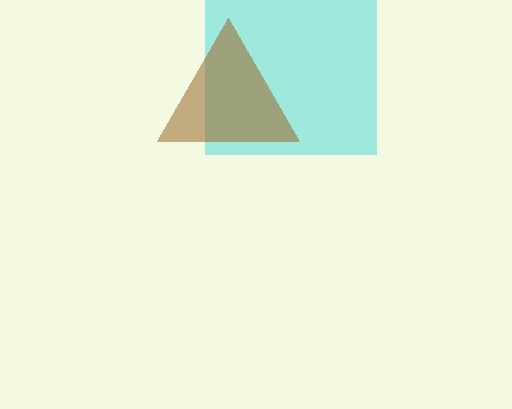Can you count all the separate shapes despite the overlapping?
Yes, there are 2 separate shapes.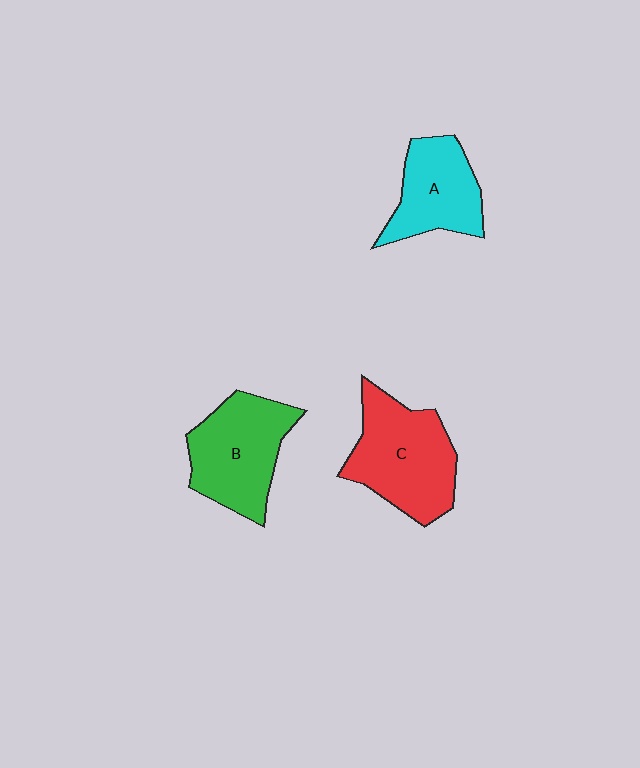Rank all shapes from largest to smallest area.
From largest to smallest: C (red), B (green), A (cyan).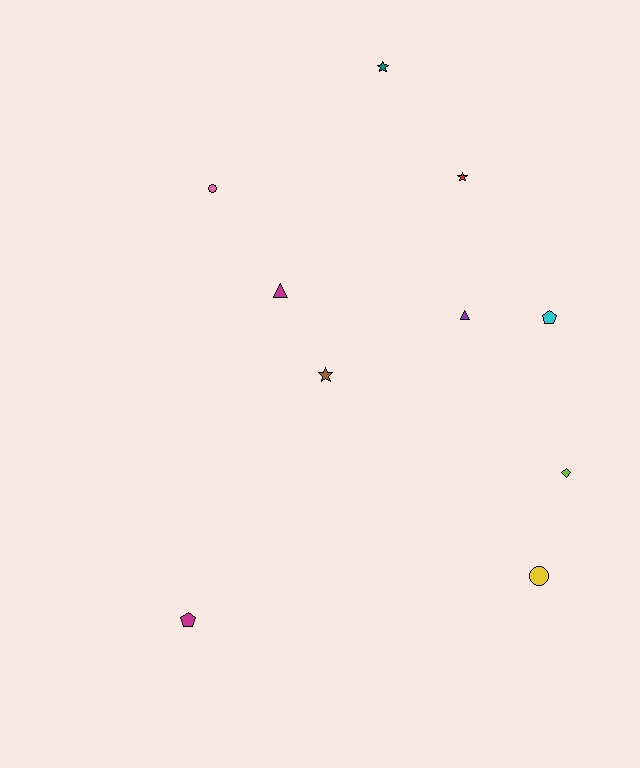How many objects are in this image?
There are 10 objects.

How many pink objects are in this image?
There is 1 pink object.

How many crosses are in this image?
There are no crosses.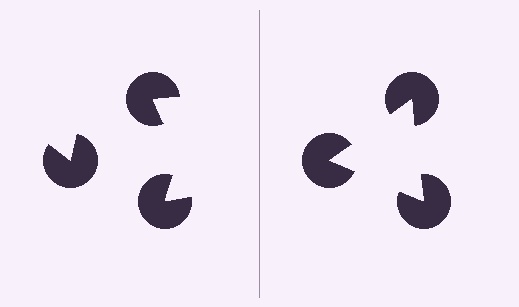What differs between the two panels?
The pac-man discs are positioned identically on both sides; only the wedge orientations differ. On the right they align to a triangle; on the left they are misaligned.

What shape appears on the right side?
An illusory triangle.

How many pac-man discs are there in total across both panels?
6 — 3 on each side.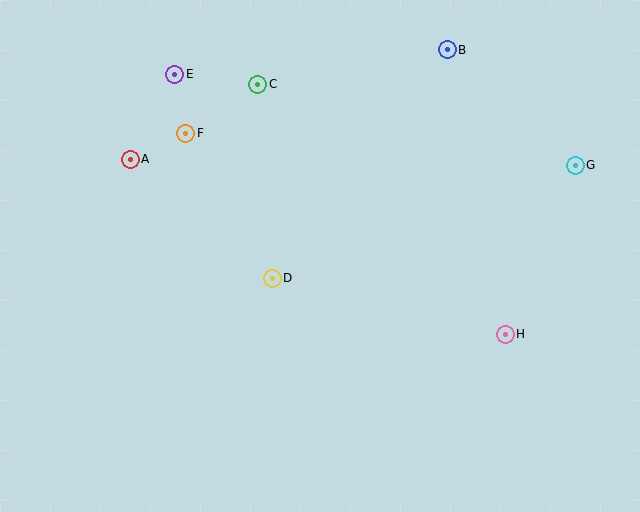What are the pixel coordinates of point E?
Point E is at (175, 74).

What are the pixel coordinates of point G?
Point G is at (575, 165).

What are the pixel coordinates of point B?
Point B is at (447, 50).